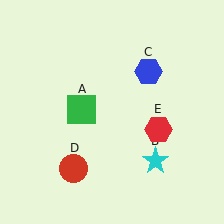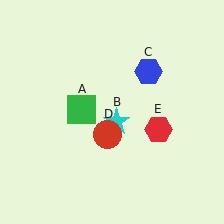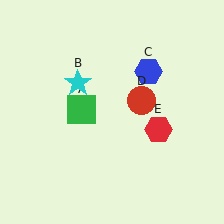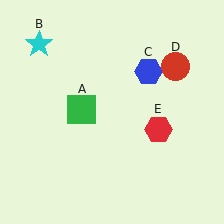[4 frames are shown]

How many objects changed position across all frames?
2 objects changed position: cyan star (object B), red circle (object D).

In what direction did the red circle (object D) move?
The red circle (object D) moved up and to the right.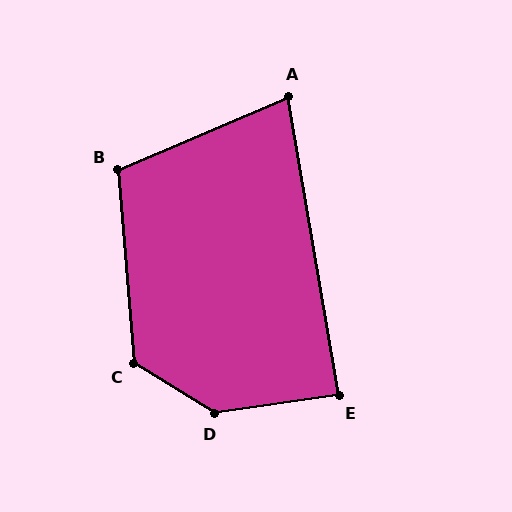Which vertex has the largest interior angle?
D, at approximately 140 degrees.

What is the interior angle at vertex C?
Approximately 126 degrees (obtuse).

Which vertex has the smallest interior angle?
A, at approximately 77 degrees.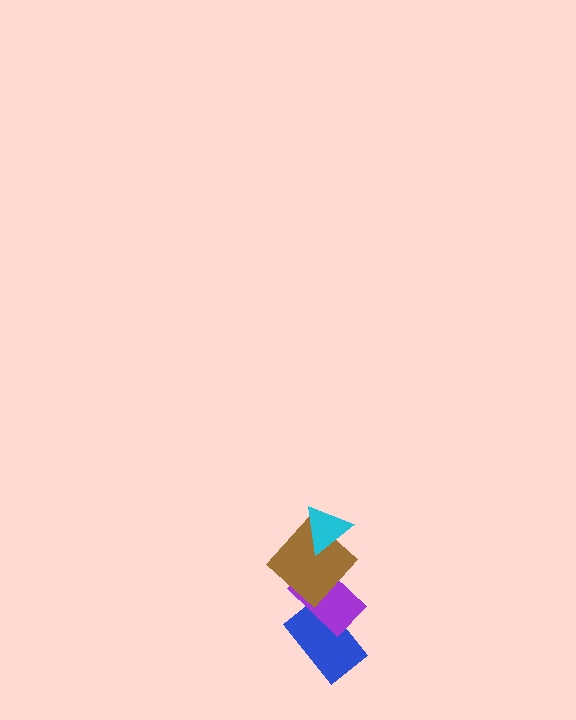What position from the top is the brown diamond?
The brown diamond is 2nd from the top.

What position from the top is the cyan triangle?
The cyan triangle is 1st from the top.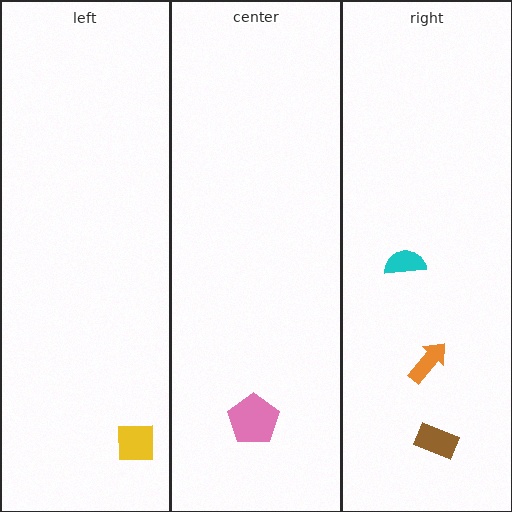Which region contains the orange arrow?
The right region.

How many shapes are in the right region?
3.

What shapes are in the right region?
The cyan semicircle, the orange arrow, the brown rectangle.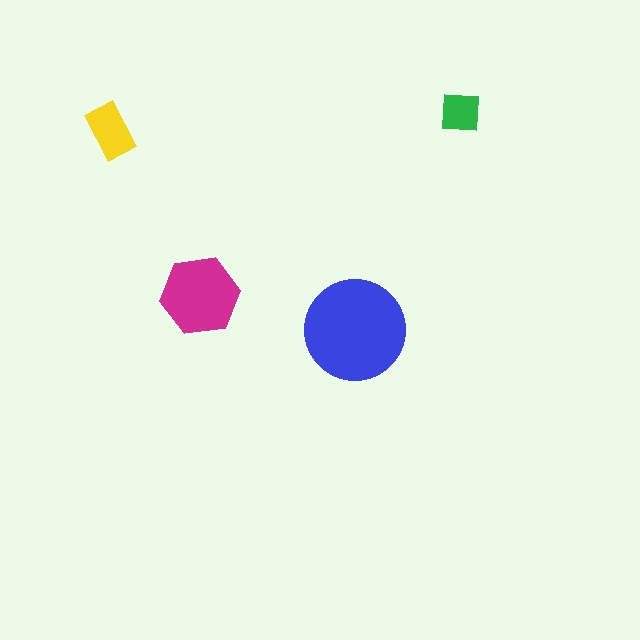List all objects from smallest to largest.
The green square, the yellow rectangle, the magenta hexagon, the blue circle.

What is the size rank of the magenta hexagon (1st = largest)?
2nd.